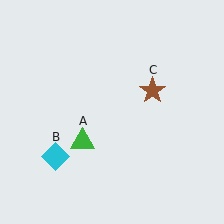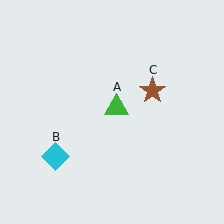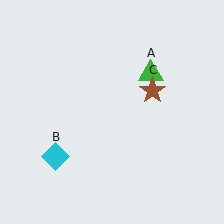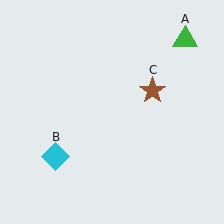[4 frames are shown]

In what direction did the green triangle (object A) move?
The green triangle (object A) moved up and to the right.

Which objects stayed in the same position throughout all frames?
Cyan diamond (object B) and brown star (object C) remained stationary.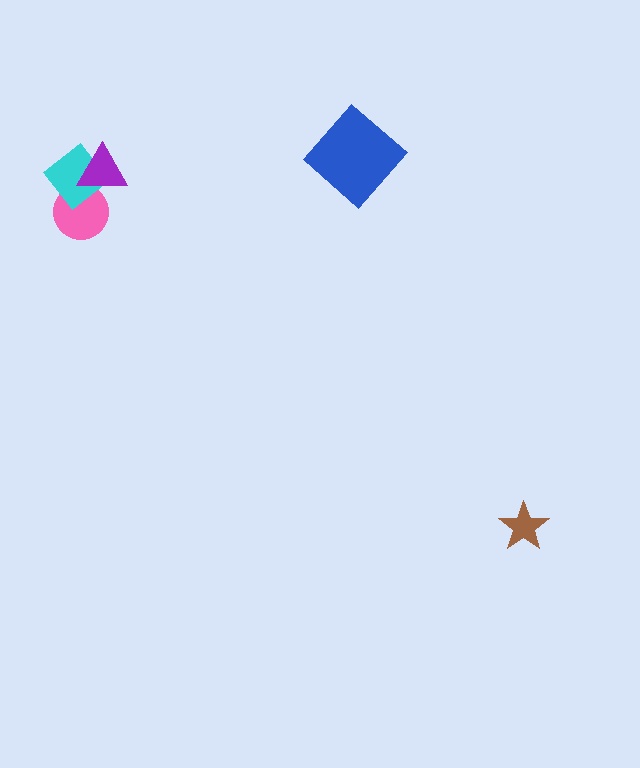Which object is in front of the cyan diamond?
The purple triangle is in front of the cyan diamond.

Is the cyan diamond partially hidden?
Yes, it is partially covered by another shape.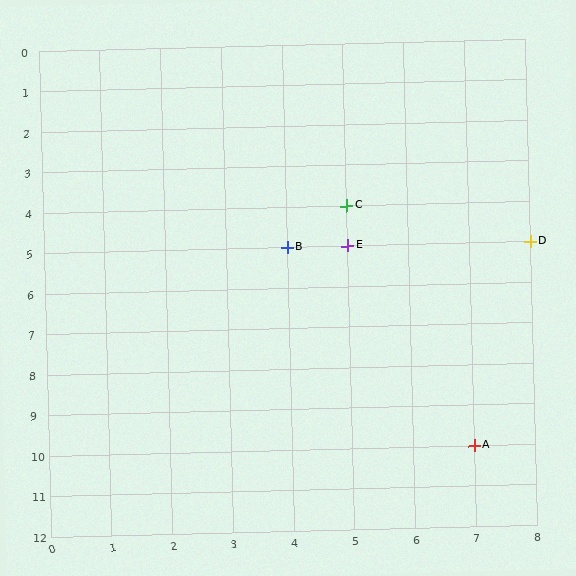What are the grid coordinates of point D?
Point D is at grid coordinates (8, 5).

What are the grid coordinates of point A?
Point A is at grid coordinates (7, 10).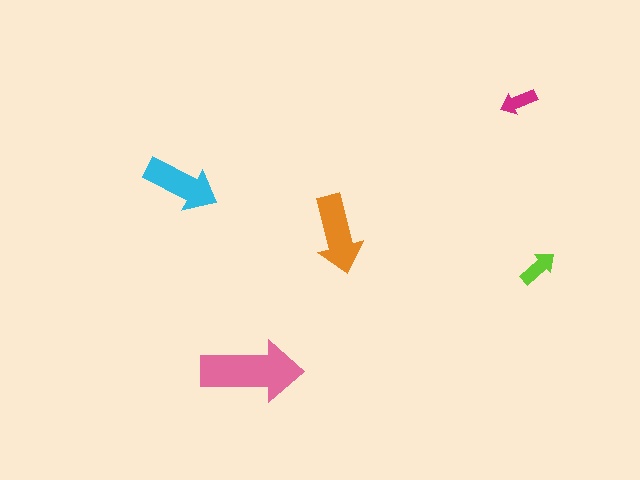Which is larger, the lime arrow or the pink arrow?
The pink one.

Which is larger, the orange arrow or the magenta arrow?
The orange one.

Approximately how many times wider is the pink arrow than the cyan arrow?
About 1.5 times wider.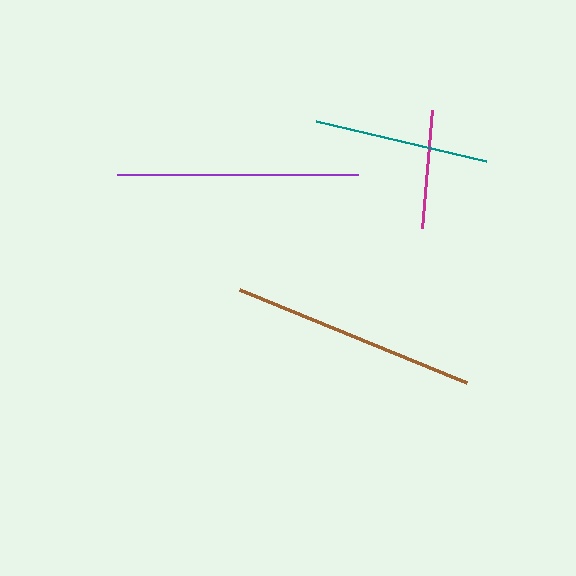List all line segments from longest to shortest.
From longest to shortest: brown, purple, teal, magenta.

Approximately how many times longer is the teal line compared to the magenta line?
The teal line is approximately 1.5 times the length of the magenta line.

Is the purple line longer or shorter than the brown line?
The brown line is longer than the purple line.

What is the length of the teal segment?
The teal segment is approximately 175 pixels long.